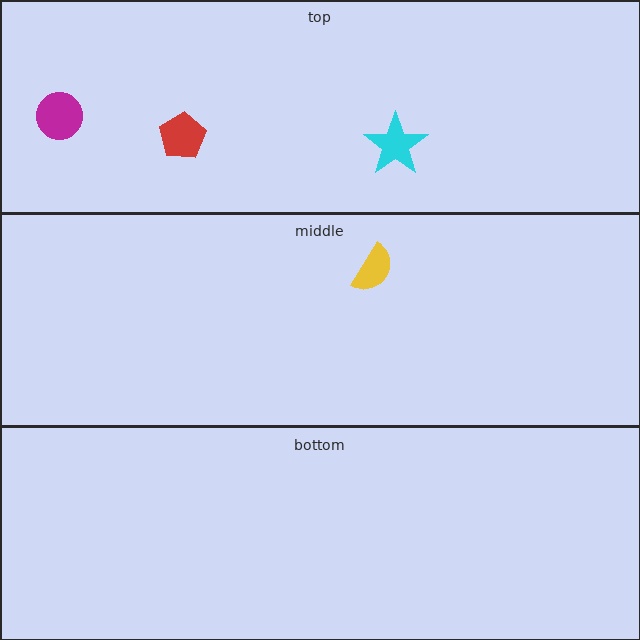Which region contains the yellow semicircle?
The middle region.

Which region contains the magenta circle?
The top region.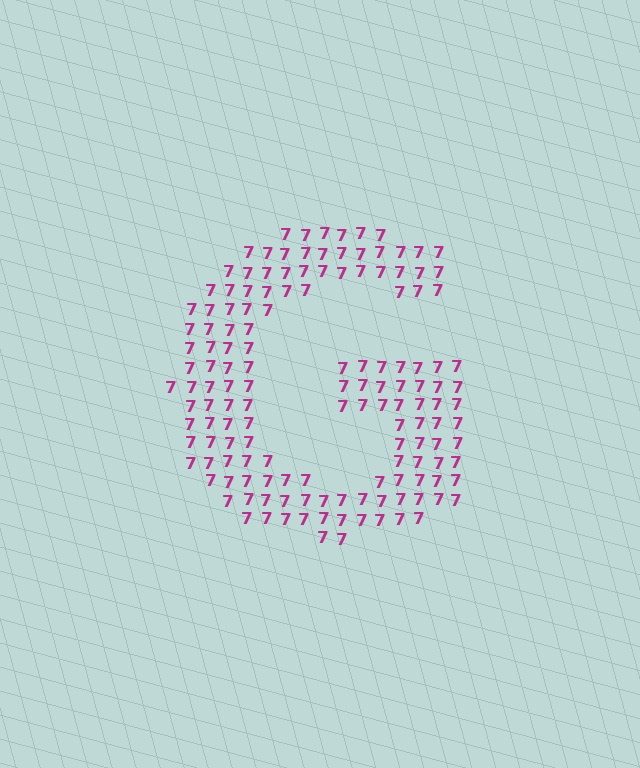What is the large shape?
The large shape is the letter G.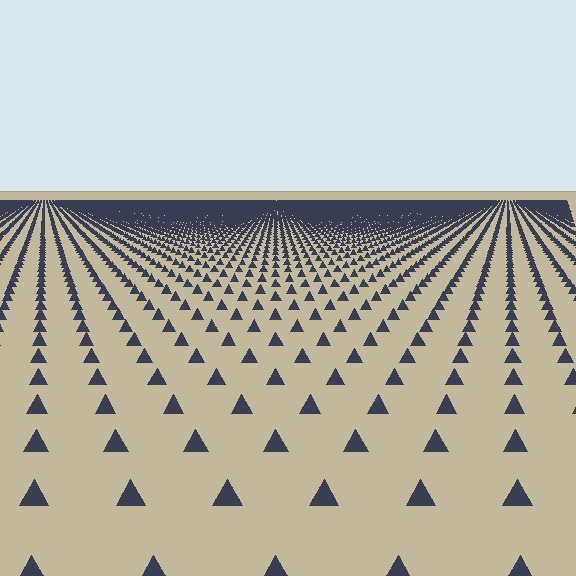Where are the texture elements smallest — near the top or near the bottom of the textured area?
Near the top.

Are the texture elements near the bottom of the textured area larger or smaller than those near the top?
Larger. Near the bottom, elements are closer to the viewer and appear at a bigger on-screen size.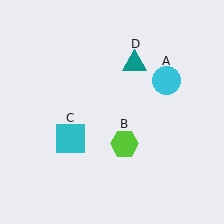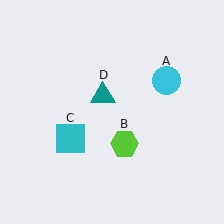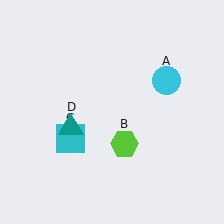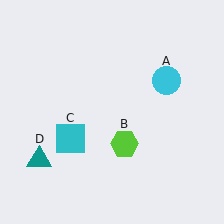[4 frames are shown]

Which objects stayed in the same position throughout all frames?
Cyan circle (object A) and lime hexagon (object B) and cyan square (object C) remained stationary.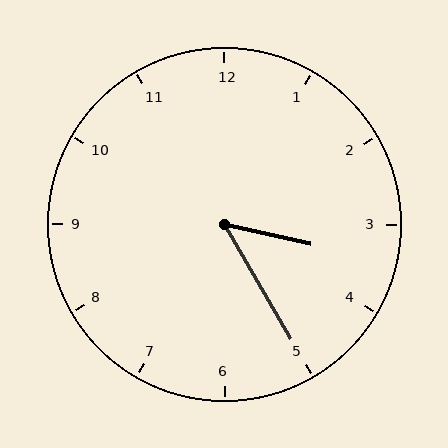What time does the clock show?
3:25.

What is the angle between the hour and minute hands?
Approximately 48 degrees.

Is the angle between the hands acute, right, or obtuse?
It is acute.